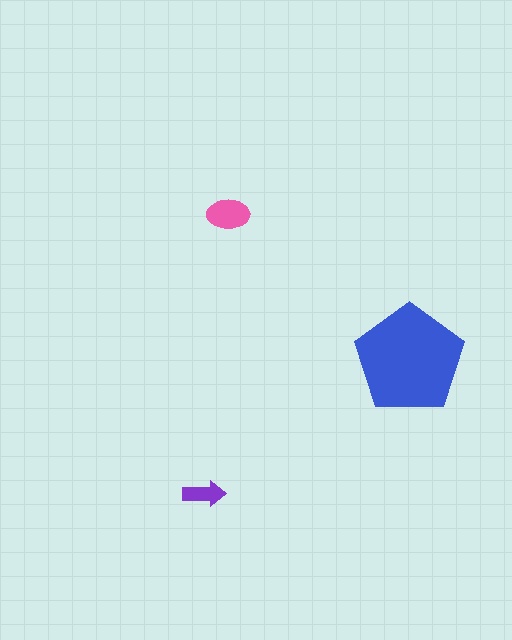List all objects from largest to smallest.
The blue pentagon, the pink ellipse, the purple arrow.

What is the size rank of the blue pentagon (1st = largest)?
1st.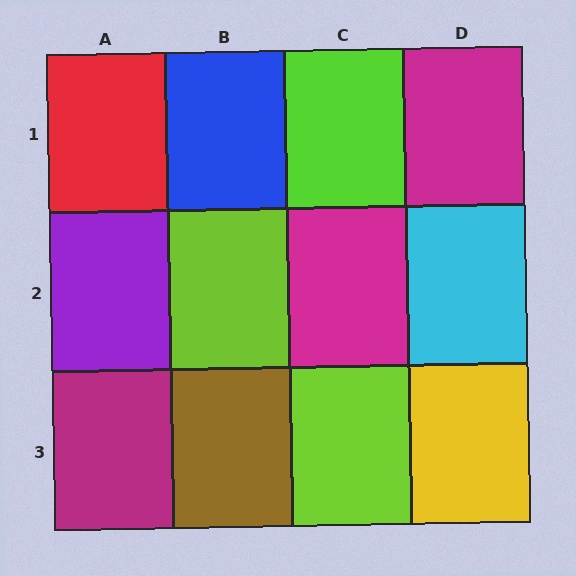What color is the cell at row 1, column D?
Magenta.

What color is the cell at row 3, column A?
Magenta.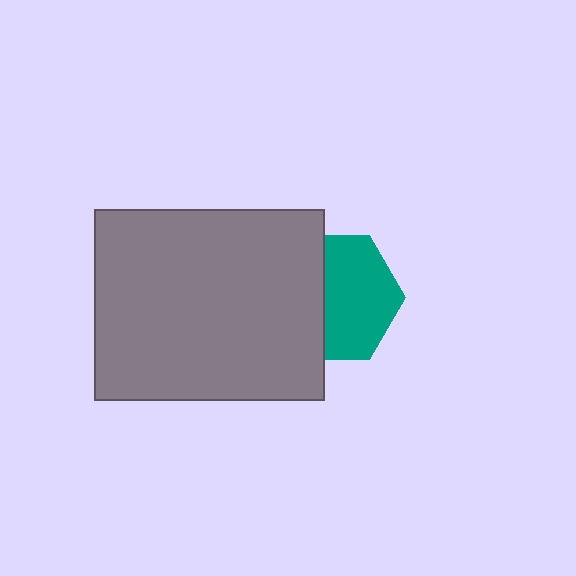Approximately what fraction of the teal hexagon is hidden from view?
Roughly 43% of the teal hexagon is hidden behind the gray rectangle.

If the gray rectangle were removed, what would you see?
You would see the complete teal hexagon.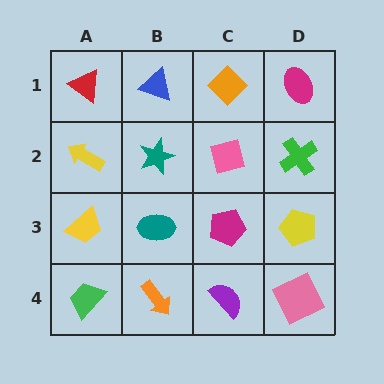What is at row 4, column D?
A pink square.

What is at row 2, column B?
A teal star.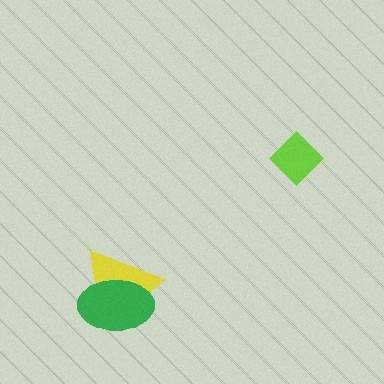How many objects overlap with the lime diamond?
0 objects overlap with the lime diamond.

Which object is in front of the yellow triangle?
The green ellipse is in front of the yellow triangle.